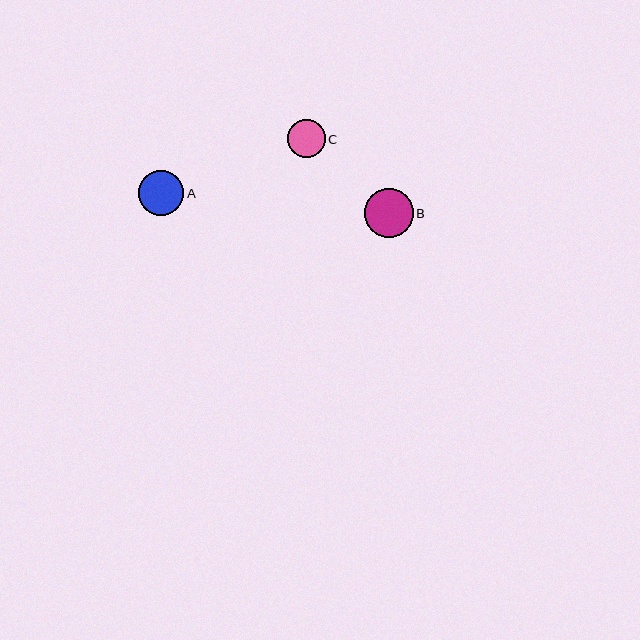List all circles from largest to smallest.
From largest to smallest: B, A, C.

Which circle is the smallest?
Circle C is the smallest with a size of approximately 38 pixels.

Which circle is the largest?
Circle B is the largest with a size of approximately 49 pixels.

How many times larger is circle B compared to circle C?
Circle B is approximately 1.3 times the size of circle C.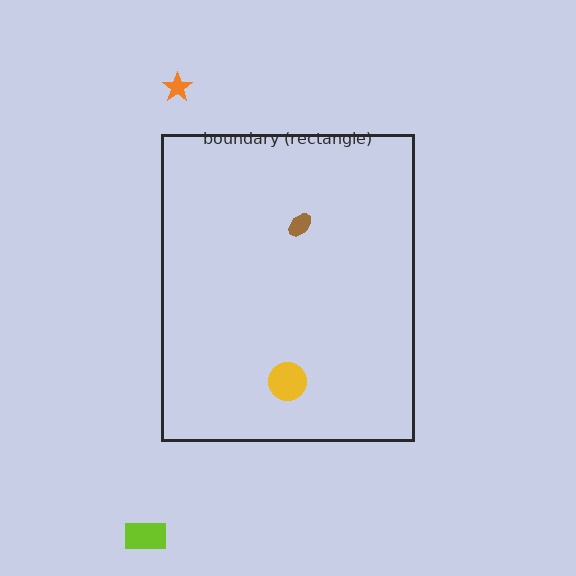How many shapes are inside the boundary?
2 inside, 2 outside.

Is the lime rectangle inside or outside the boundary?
Outside.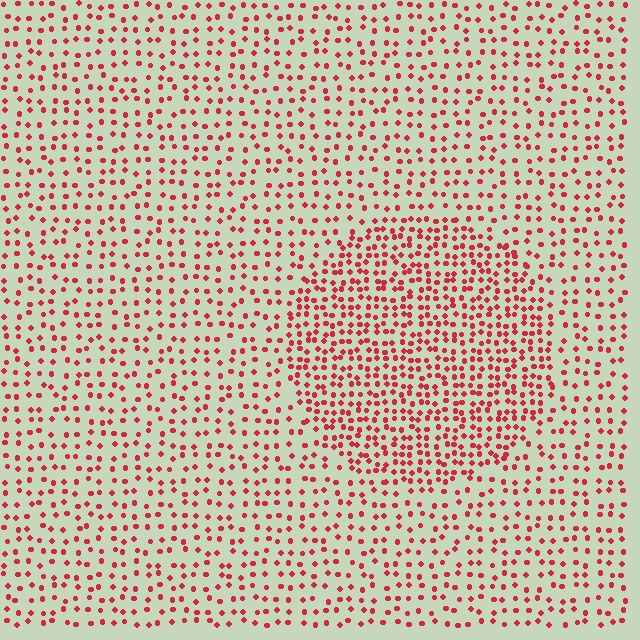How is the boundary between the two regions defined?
The boundary is defined by a change in element density (approximately 1.9x ratio). All elements are the same color, size, and shape.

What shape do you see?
I see a circle.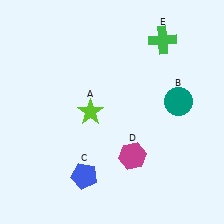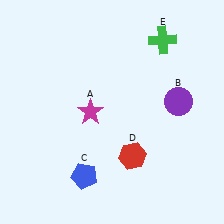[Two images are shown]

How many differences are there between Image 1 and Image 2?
There are 3 differences between the two images.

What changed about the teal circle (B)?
In Image 1, B is teal. In Image 2, it changed to purple.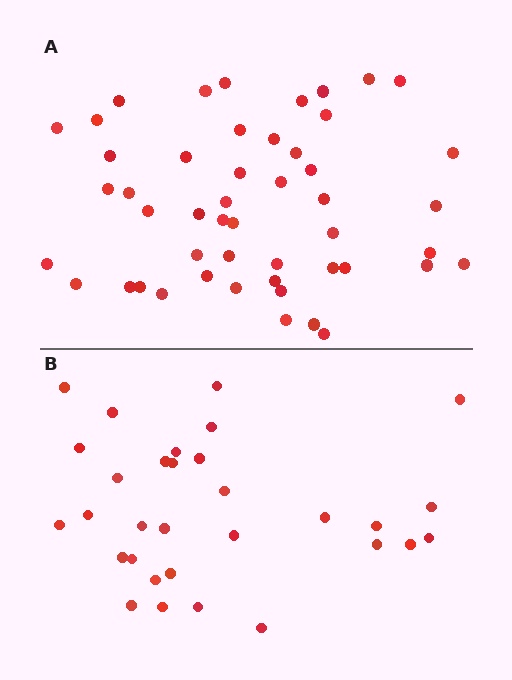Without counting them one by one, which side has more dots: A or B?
Region A (the top region) has more dots.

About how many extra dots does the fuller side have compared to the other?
Region A has approximately 20 more dots than region B.